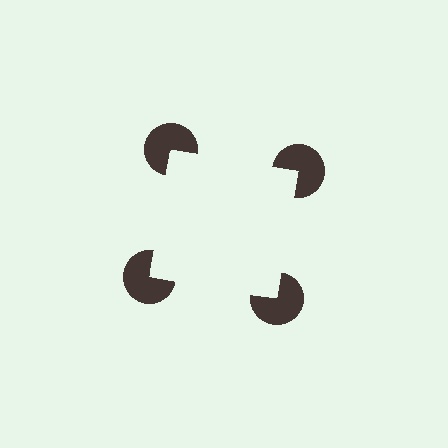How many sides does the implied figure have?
4 sides.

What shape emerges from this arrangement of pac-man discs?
An illusory square — its edges are inferred from the aligned wedge cuts in the pac-man discs, not physically drawn.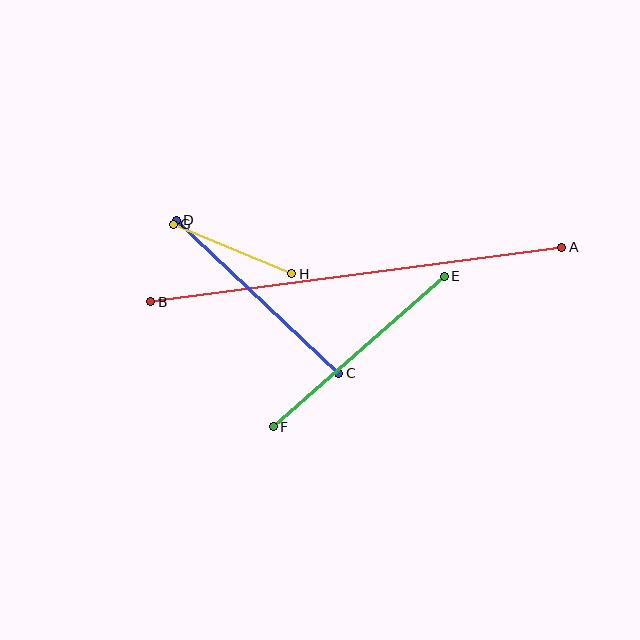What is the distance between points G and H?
The distance is approximately 128 pixels.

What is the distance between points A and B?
The distance is approximately 415 pixels.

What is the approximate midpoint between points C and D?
The midpoint is at approximately (257, 297) pixels.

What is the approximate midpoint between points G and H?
The midpoint is at approximately (232, 249) pixels.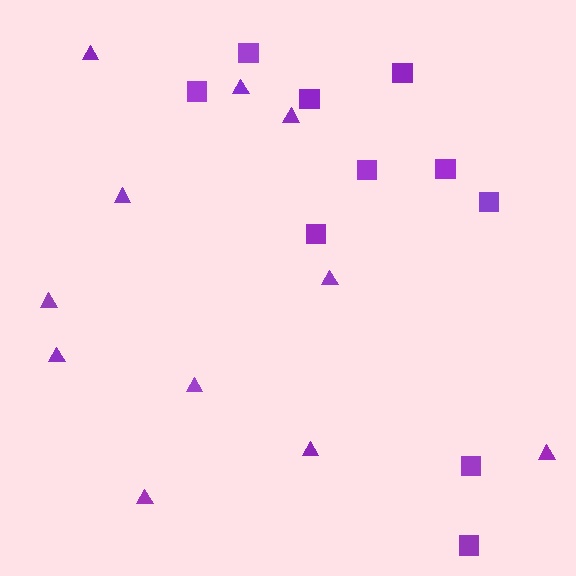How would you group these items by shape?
There are 2 groups: one group of squares (10) and one group of triangles (11).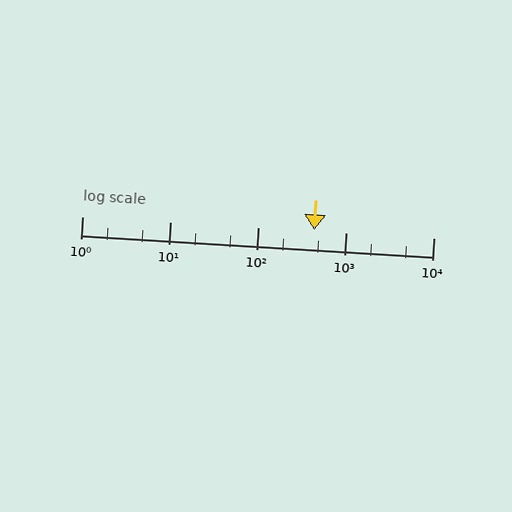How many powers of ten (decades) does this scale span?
The scale spans 4 decades, from 1 to 10000.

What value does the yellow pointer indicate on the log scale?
The pointer indicates approximately 440.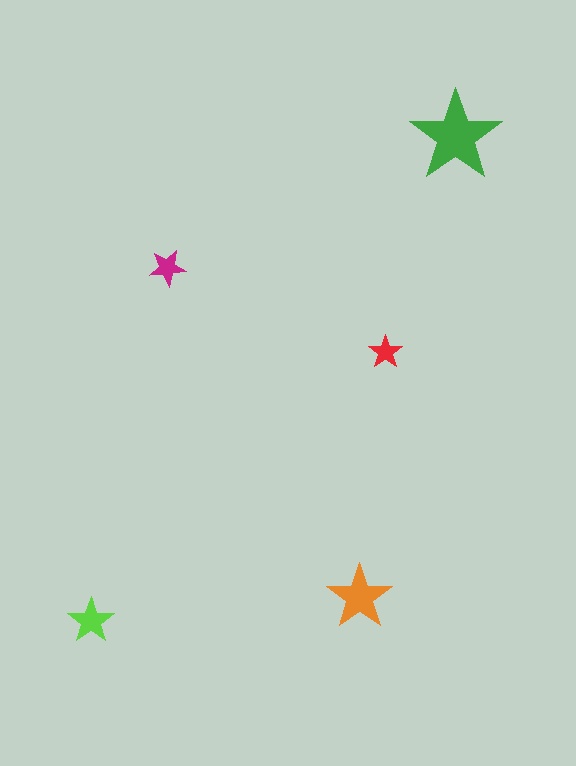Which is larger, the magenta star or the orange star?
The orange one.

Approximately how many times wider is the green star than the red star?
About 2.5 times wider.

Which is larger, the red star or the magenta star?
The magenta one.